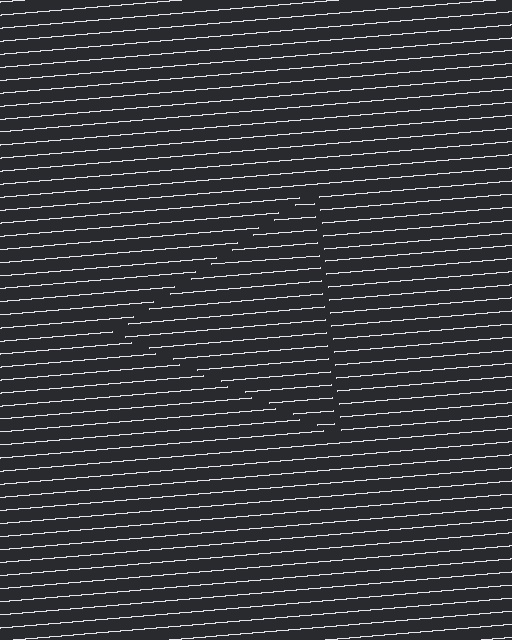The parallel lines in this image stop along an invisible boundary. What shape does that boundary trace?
An illusory triangle. The interior of the shape contains the same grating, shifted by half a period — the contour is defined by the phase discontinuity where line-ends from the inner and outer gratings abut.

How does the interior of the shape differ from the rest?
The interior of the shape contains the same grating, shifted by half a period — the contour is defined by the phase discontinuity where line-ends from the inner and outer gratings abut.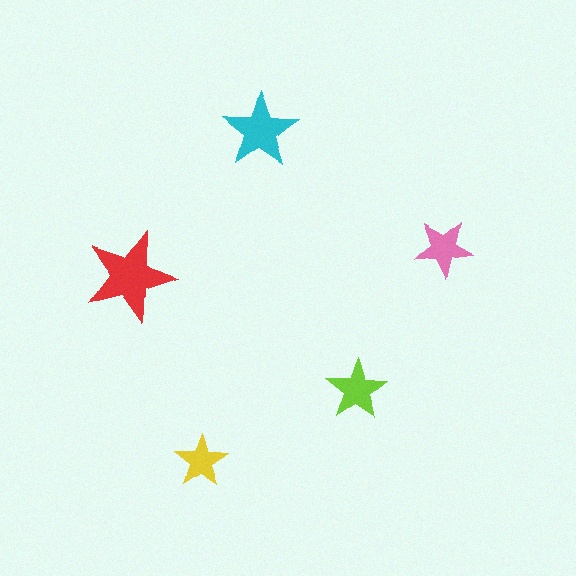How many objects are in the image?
There are 5 objects in the image.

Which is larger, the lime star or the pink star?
The lime one.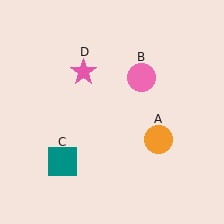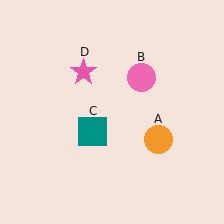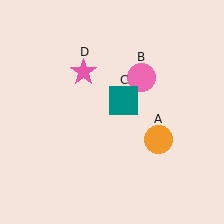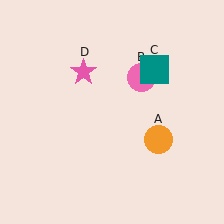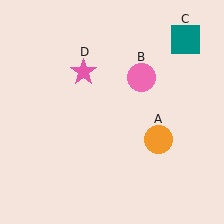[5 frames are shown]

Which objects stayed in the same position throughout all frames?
Orange circle (object A) and pink circle (object B) and pink star (object D) remained stationary.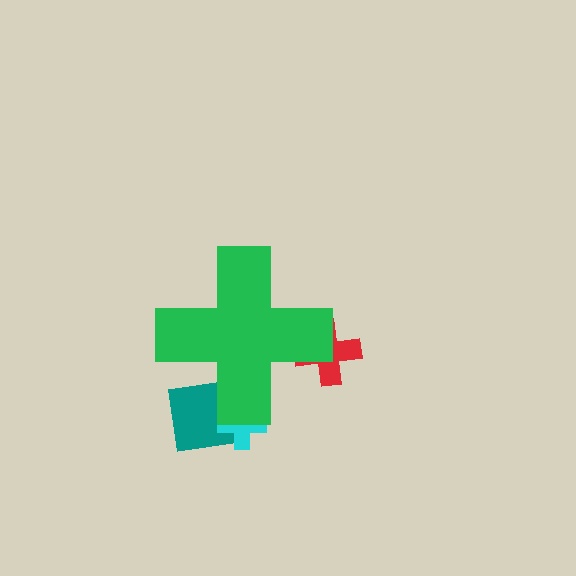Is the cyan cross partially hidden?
Yes, the cyan cross is partially hidden behind the green cross.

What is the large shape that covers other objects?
A green cross.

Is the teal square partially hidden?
Yes, the teal square is partially hidden behind the green cross.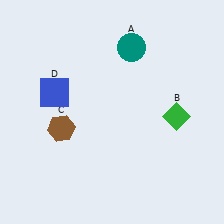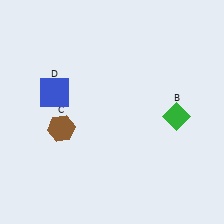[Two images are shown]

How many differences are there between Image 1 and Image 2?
There is 1 difference between the two images.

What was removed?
The teal circle (A) was removed in Image 2.